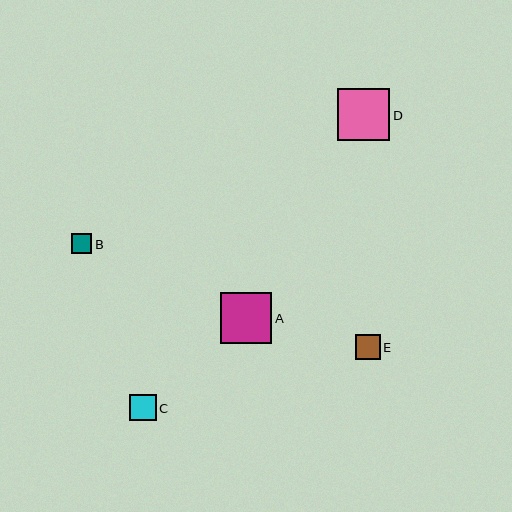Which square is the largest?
Square D is the largest with a size of approximately 52 pixels.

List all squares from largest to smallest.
From largest to smallest: D, A, C, E, B.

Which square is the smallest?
Square B is the smallest with a size of approximately 20 pixels.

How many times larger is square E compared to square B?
Square E is approximately 1.2 times the size of square B.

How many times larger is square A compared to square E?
Square A is approximately 2.1 times the size of square E.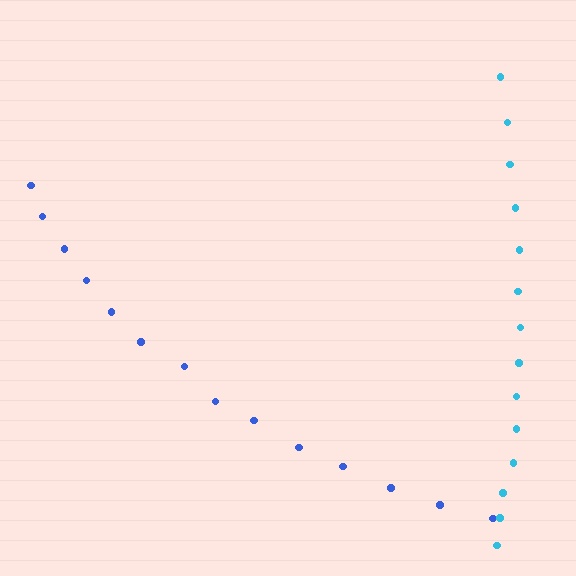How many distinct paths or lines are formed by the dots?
There are 2 distinct paths.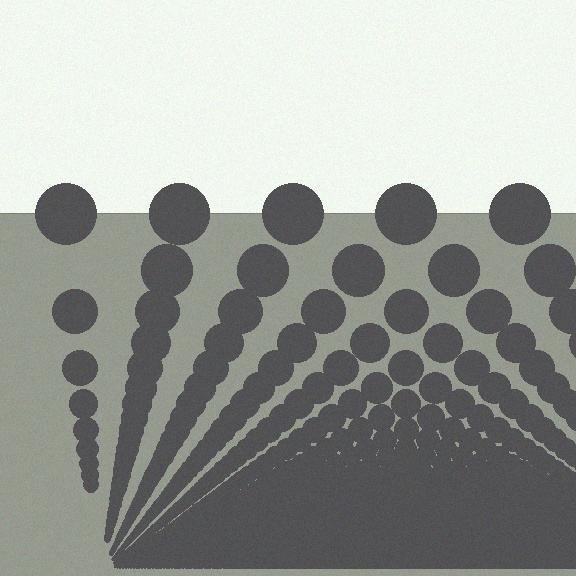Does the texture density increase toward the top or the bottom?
Density increases toward the bottom.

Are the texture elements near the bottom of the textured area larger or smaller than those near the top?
Smaller. The gradient is inverted — elements near the bottom are smaller and denser.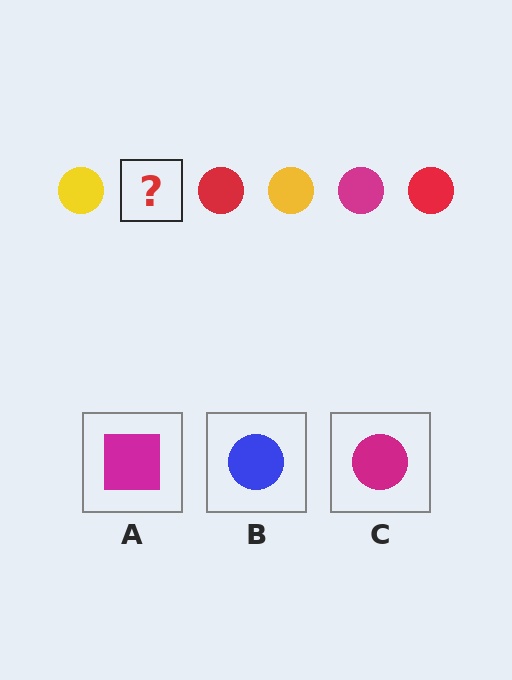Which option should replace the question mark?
Option C.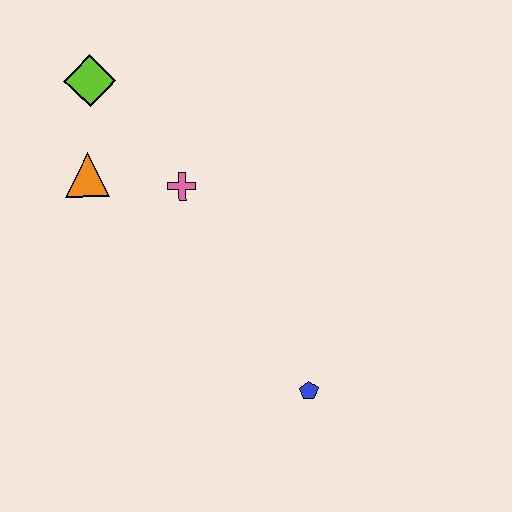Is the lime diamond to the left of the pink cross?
Yes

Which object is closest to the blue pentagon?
The pink cross is closest to the blue pentagon.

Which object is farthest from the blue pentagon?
The lime diamond is farthest from the blue pentagon.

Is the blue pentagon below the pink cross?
Yes